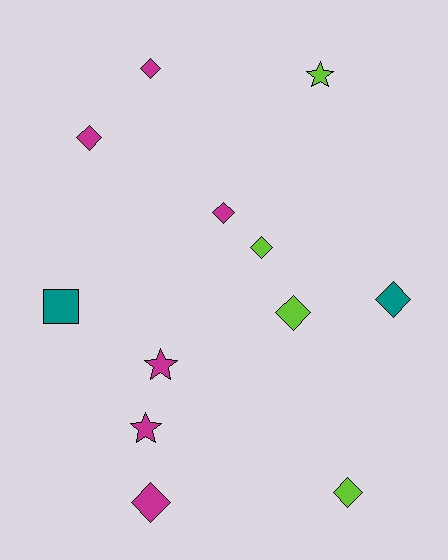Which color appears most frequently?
Magenta, with 6 objects.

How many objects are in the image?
There are 12 objects.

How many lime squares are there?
There are no lime squares.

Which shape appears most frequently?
Diamond, with 8 objects.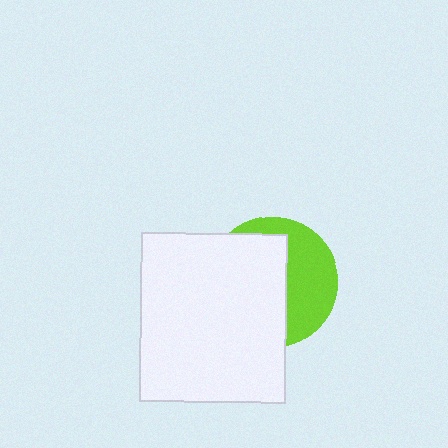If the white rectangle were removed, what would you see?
You would see the complete lime circle.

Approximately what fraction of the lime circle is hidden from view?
Roughly 58% of the lime circle is hidden behind the white rectangle.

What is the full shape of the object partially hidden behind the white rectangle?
The partially hidden object is a lime circle.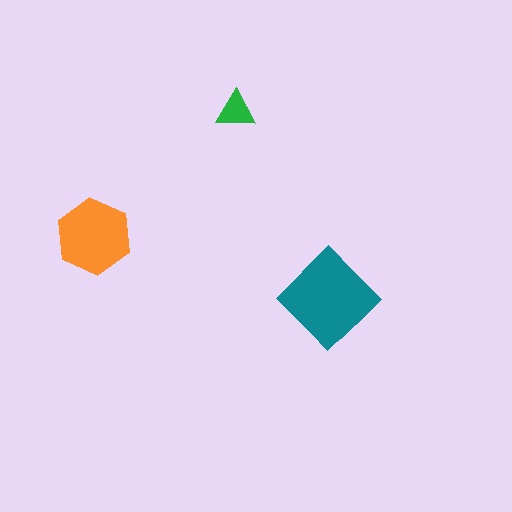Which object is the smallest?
The green triangle.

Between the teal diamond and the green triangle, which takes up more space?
The teal diamond.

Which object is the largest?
The teal diamond.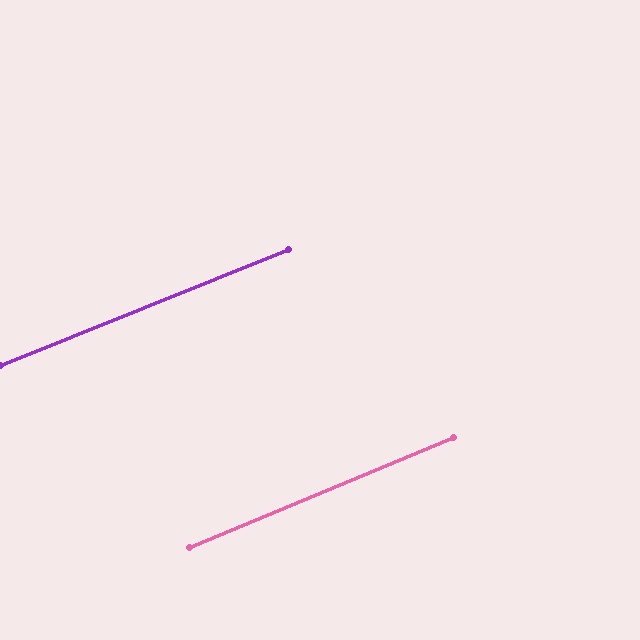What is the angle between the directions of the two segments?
Approximately 1 degree.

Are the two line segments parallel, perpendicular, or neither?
Parallel — their directions differ by only 0.6°.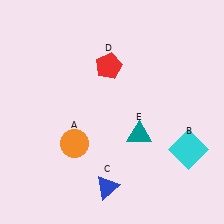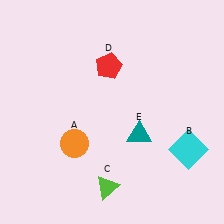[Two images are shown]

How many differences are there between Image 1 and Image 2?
There is 1 difference between the two images.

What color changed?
The triangle (C) changed from blue in Image 1 to lime in Image 2.